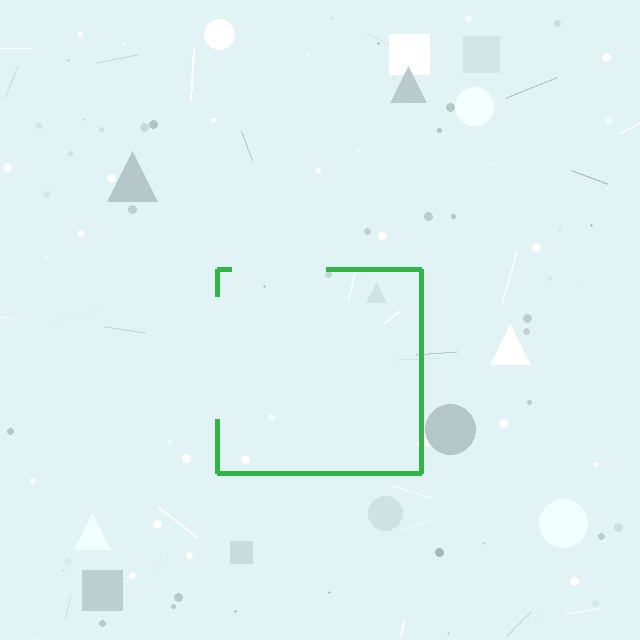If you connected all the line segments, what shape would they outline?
They would outline a square.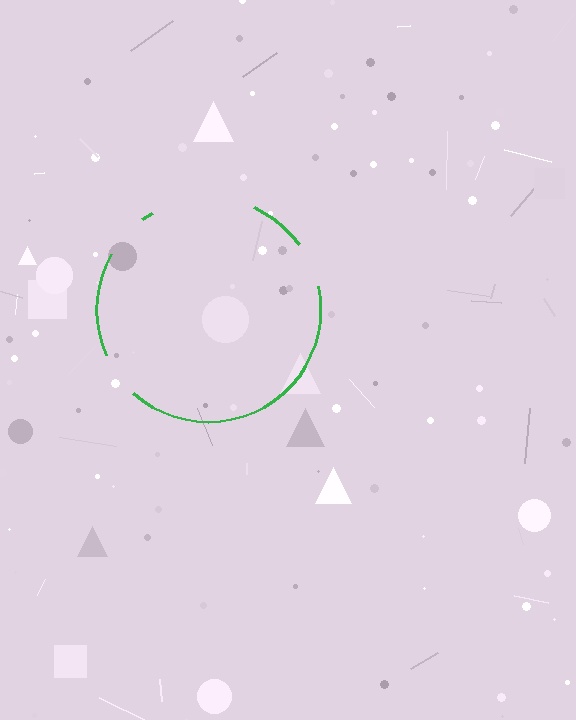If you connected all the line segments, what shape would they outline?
They would outline a circle.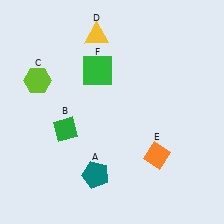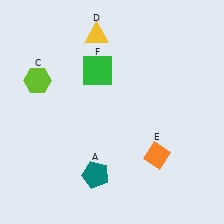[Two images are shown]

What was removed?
The green diamond (B) was removed in Image 2.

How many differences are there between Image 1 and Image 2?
There is 1 difference between the two images.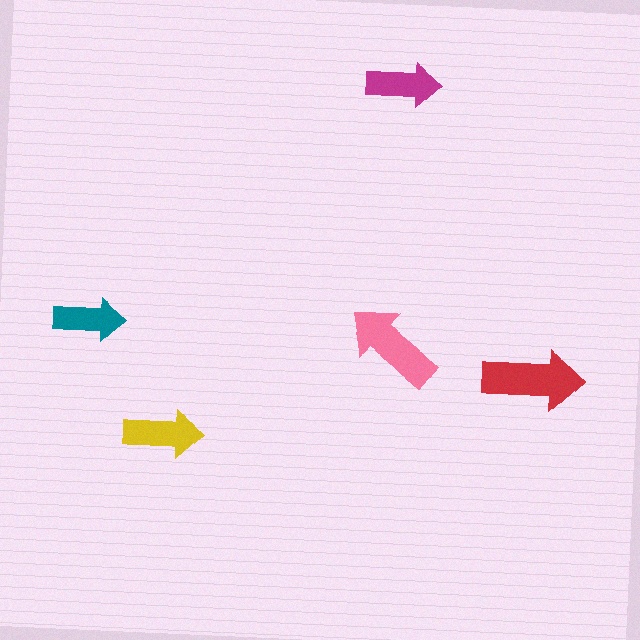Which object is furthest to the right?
The red arrow is rightmost.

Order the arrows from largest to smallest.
the red one, the pink one, the yellow one, the magenta one, the teal one.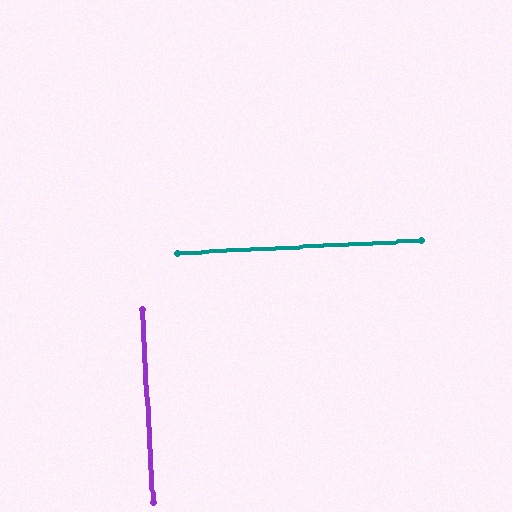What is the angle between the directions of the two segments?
Approximately 90 degrees.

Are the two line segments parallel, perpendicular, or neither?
Perpendicular — they meet at approximately 90°.